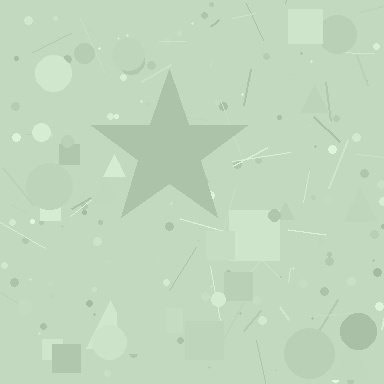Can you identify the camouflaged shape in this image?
The camouflaged shape is a star.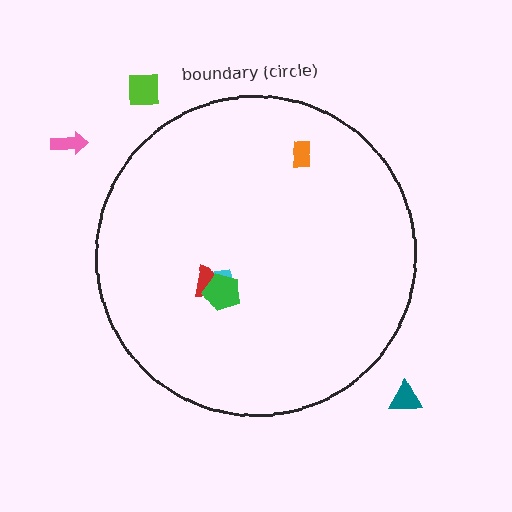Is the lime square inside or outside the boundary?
Outside.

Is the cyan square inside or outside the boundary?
Inside.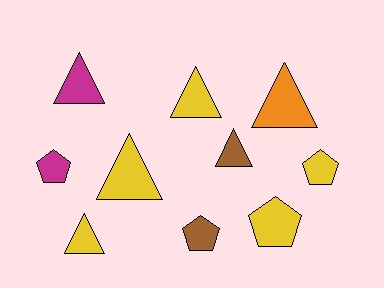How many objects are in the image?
There are 10 objects.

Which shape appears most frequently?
Triangle, with 6 objects.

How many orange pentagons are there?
There are no orange pentagons.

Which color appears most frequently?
Yellow, with 5 objects.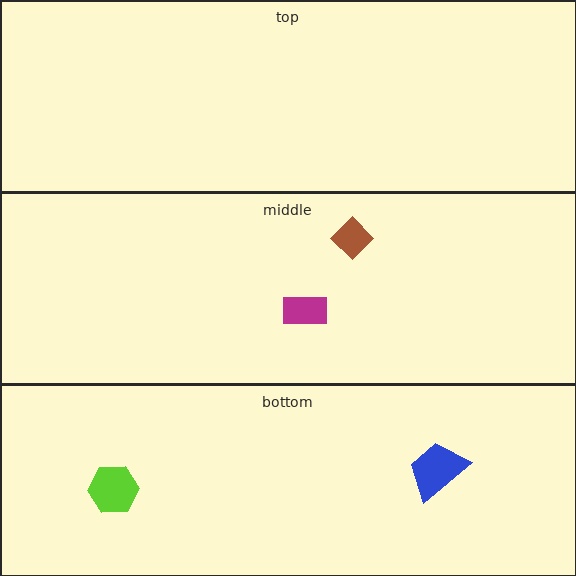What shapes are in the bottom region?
The lime hexagon, the blue trapezoid.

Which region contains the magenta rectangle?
The middle region.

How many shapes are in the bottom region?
2.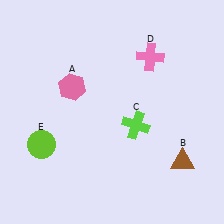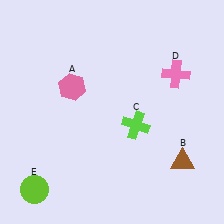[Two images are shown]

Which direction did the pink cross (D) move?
The pink cross (D) moved right.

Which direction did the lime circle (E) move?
The lime circle (E) moved down.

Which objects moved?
The objects that moved are: the pink cross (D), the lime circle (E).